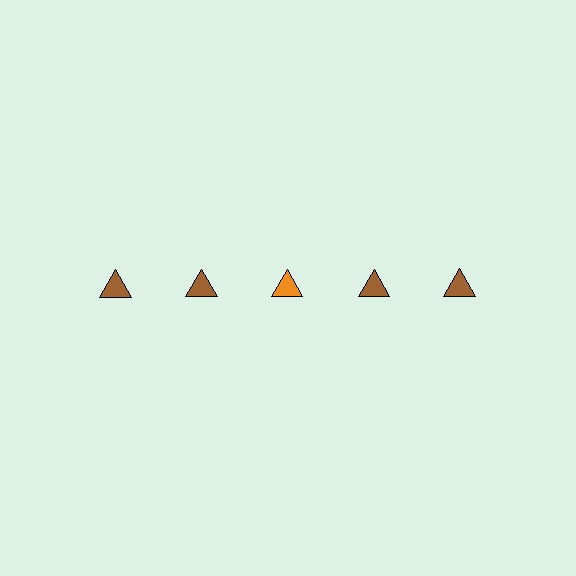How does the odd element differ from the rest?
It has a different color: orange instead of brown.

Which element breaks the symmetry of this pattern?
The orange triangle in the top row, center column breaks the symmetry. All other shapes are brown triangles.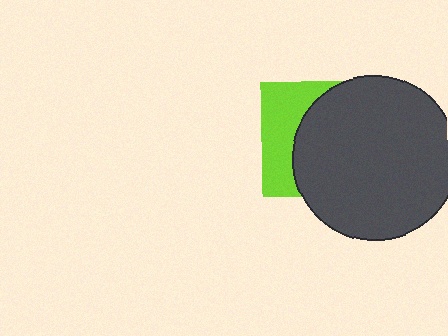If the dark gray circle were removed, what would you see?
You would see the complete lime square.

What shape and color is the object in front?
The object in front is a dark gray circle.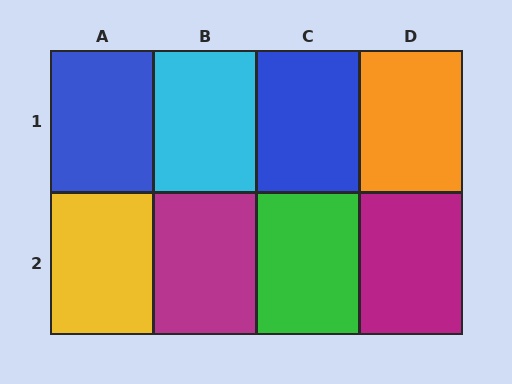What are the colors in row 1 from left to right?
Blue, cyan, blue, orange.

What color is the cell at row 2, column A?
Yellow.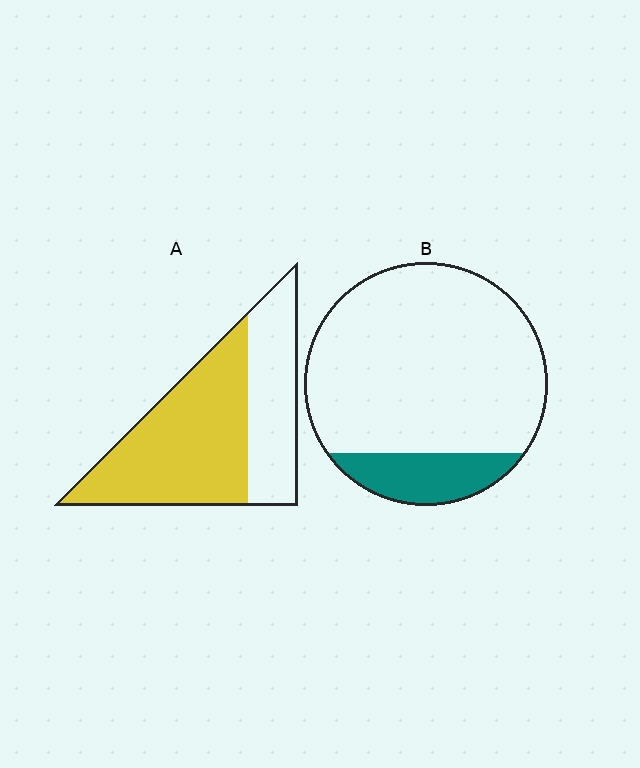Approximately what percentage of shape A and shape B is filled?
A is approximately 65% and B is approximately 15%.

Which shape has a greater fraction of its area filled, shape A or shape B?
Shape A.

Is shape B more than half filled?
No.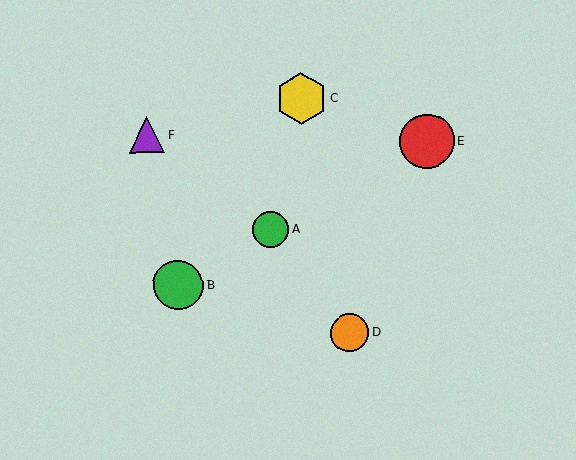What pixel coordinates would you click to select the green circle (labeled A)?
Click at (271, 230) to select the green circle A.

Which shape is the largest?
The red circle (labeled E) is the largest.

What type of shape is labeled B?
Shape B is a green circle.